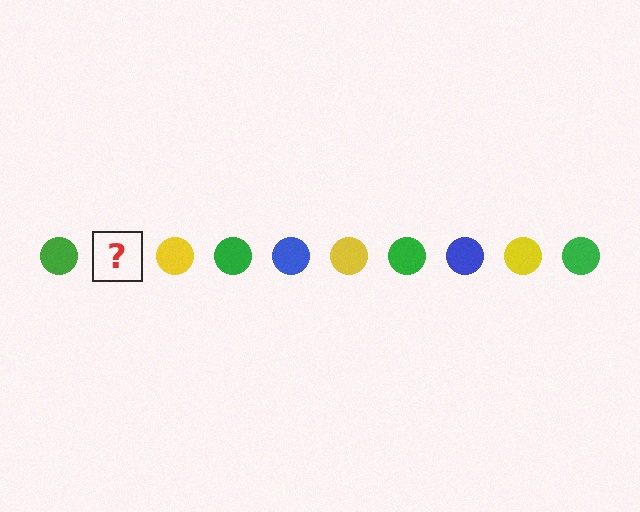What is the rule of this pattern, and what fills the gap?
The rule is that the pattern cycles through green, blue, yellow circles. The gap should be filled with a blue circle.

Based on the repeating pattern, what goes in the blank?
The blank should be a blue circle.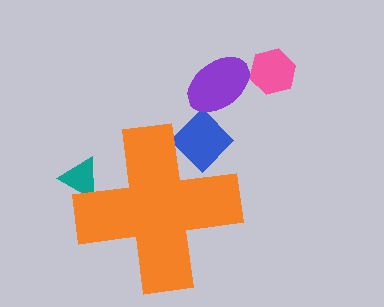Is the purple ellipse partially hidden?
No, the purple ellipse is fully visible.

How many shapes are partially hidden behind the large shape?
2 shapes are partially hidden.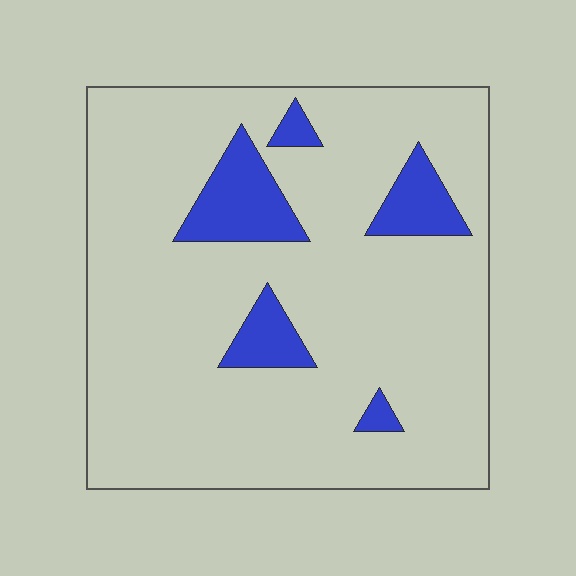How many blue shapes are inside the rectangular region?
5.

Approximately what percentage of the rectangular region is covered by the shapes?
Approximately 15%.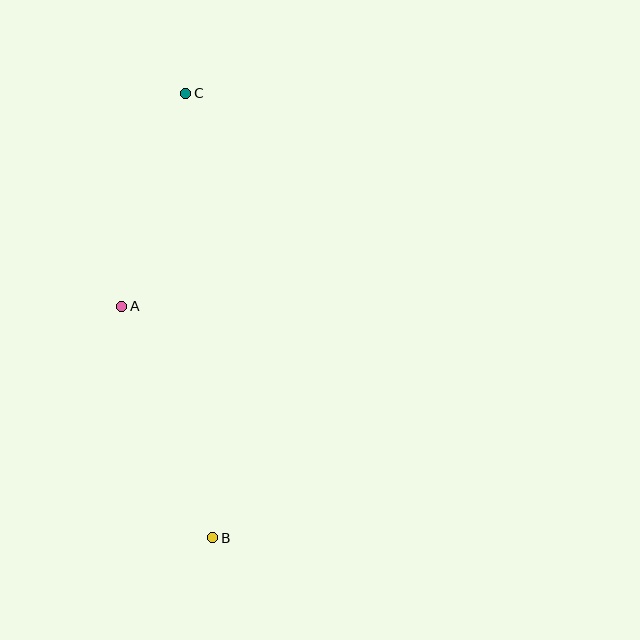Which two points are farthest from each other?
Points B and C are farthest from each other.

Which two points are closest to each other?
Points A and C are closest to each other.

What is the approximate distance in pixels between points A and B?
The distance between A and B is approximately 249 pixels.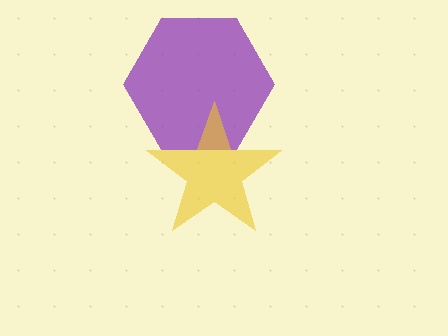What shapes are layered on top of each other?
The layered shapes are: a purple hexagon, a yellow star.